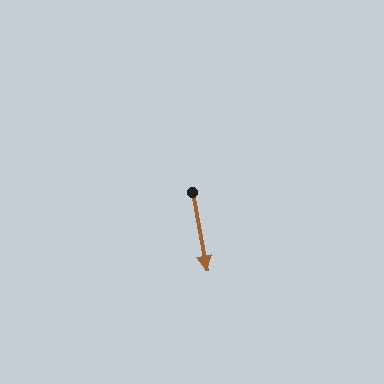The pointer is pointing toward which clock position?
Roughly 6 o'clock.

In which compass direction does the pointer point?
South.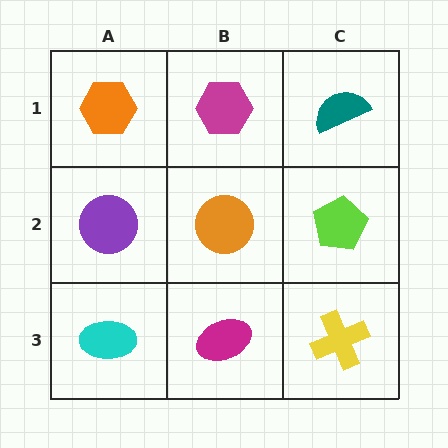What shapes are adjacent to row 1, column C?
A lime pentagon (row 2, column C), a magenta hexagon (row 1, column B).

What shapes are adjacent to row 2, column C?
A teal semicircle (row 1, column C), a yellow cross (row 3, column C), an orange circle (row 2, column B).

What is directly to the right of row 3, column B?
A yellow cross.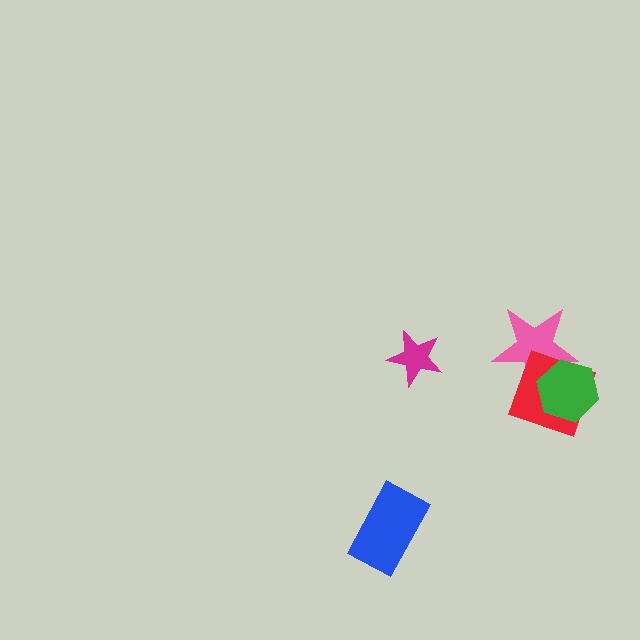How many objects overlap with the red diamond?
2 objects overlap with the red diamond.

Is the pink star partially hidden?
Yes, it is partially covered by another shape.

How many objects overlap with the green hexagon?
2 objects overlap with the green hexagon.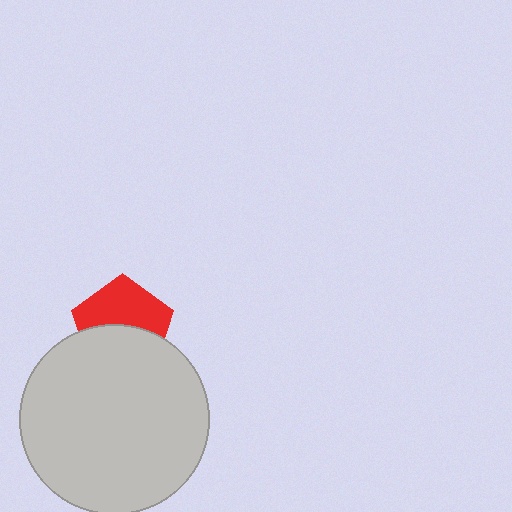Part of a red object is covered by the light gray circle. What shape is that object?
It is a pentagon.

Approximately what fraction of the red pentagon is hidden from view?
Roughly 48% of the red pentagon is hidden behind the light gray circle.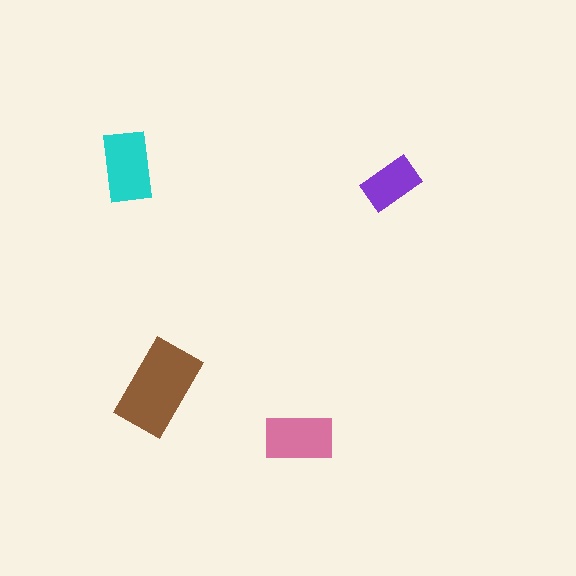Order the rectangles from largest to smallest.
the brown one, the cyan one, the pink one, the purple one.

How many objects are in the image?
There are 4 objects in the image.